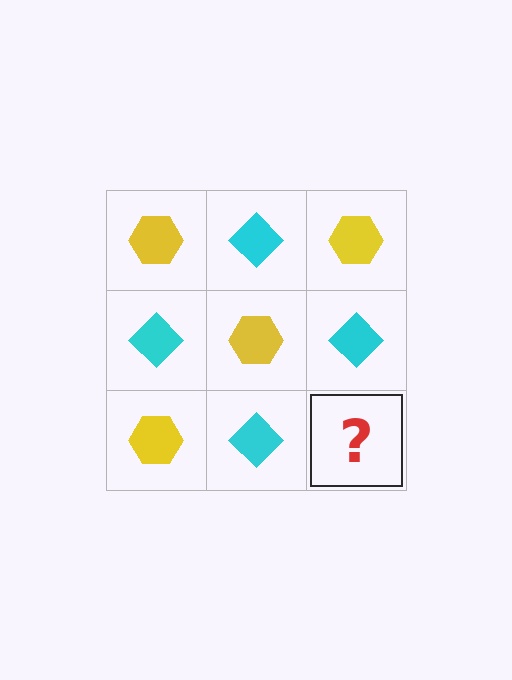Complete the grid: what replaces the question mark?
The question mark should be replaced with a yellow hexagon.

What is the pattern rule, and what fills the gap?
The rule is that it alternates yellow hexagon and cyan diamond in a checkerboard pattern. The gap should be filled with a yellow hexagon.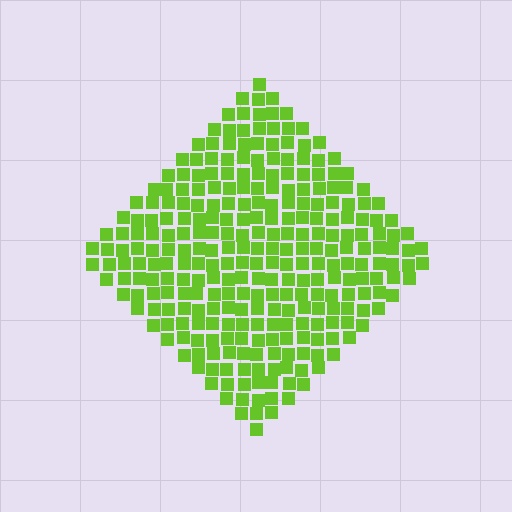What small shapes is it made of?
It is made of small squares.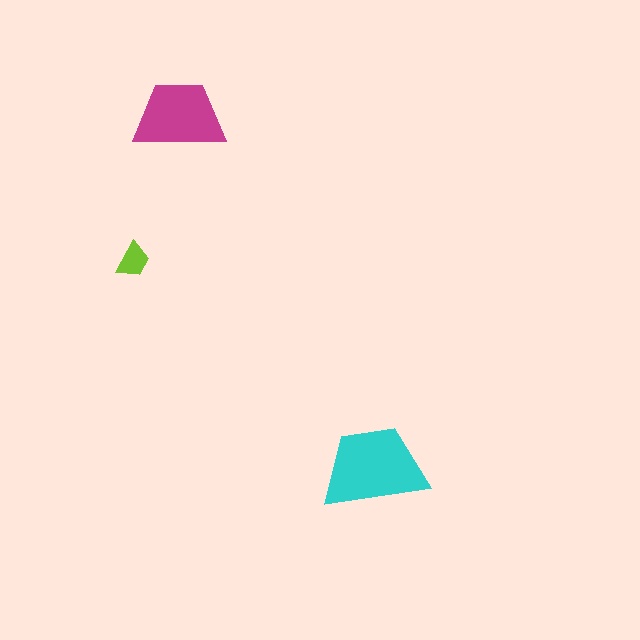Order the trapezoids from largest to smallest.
the cyan one, the magenta one, the lime one.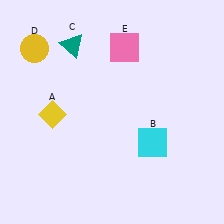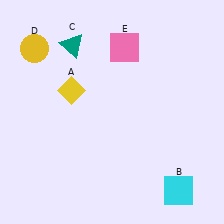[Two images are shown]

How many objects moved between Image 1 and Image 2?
2 objects moved between the two images.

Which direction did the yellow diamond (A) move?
The yellow diamond (A) moved up.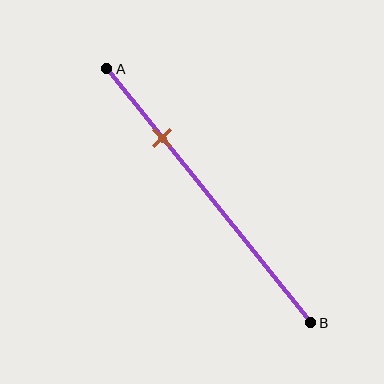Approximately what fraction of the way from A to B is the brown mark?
The brown mark is approximately 25% of the way from A to B.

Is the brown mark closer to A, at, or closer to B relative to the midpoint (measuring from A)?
The brown mark is closer to point A than the midpoint of segment AB.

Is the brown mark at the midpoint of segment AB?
No, the mark is at about 25% from A, not at the 50% midpoint.